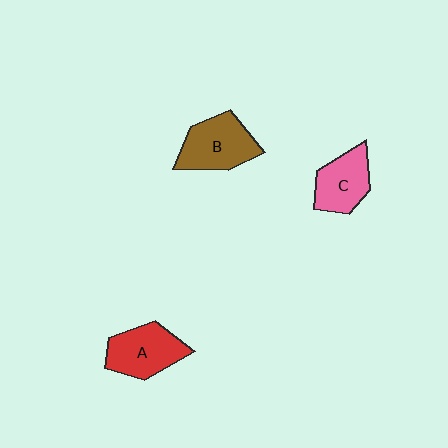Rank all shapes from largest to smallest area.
From largest to smallest: B (brown), A (red), C (pink).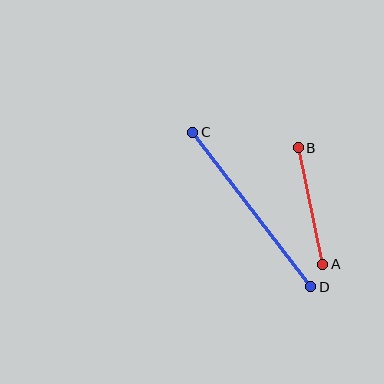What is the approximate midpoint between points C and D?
The midpoint is at approximately (252, 210) pixels.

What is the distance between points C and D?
The distance is approximately 195 pixels.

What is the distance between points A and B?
The distance is approximately 119 pixels.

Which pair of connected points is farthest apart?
Points C and D are farthest apart.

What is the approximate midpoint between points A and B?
The midpoint is at approximately (311, 206) pixels.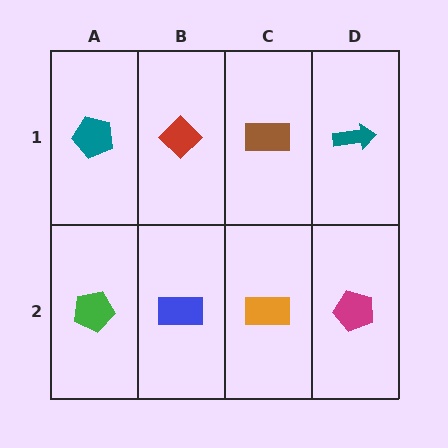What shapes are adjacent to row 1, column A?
A green pentagon (row 2, column A), a red diamond (row 1, column B).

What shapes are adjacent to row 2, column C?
A brown rectangle (row 1, column C), a blue rectangle (row 2, column B), a magenta pentagon (row 2, column D).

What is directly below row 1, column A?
A green pentagon.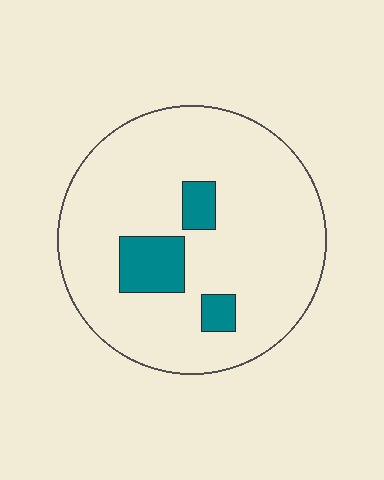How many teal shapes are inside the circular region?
3.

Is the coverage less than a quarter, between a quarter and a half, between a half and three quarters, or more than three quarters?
Less than a quarter.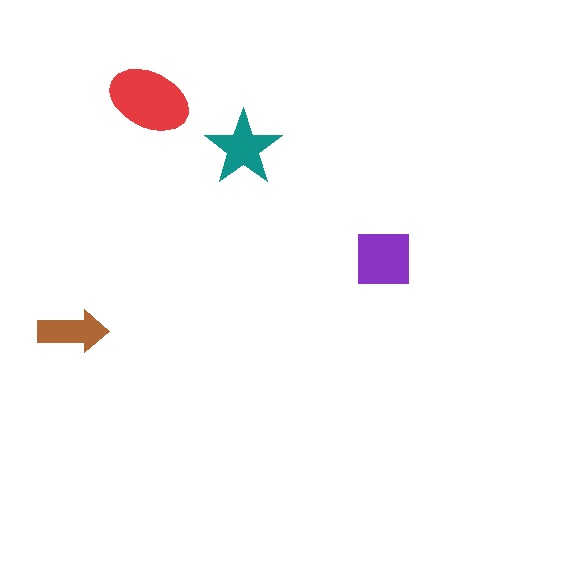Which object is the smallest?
The brown arrow.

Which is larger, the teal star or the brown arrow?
The teal star.